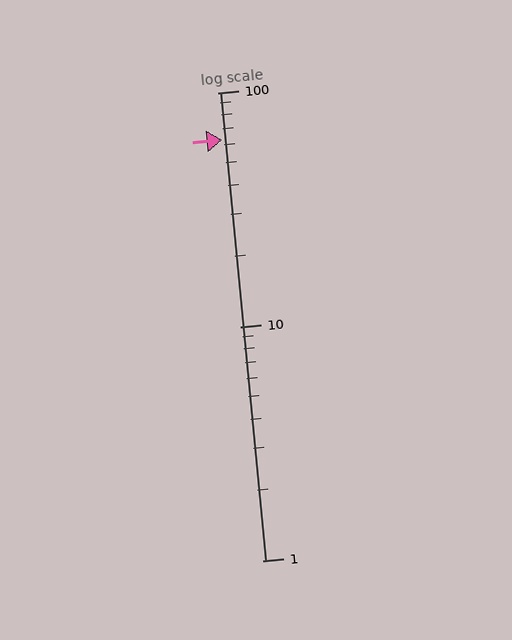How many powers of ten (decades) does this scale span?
The scale spans 2 decades, from 1 to 100.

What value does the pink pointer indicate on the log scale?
The pointer indicates approximately 63.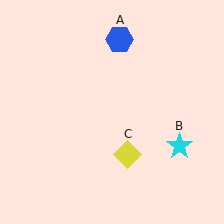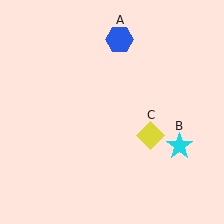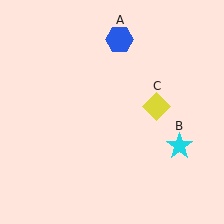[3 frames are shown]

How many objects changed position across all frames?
1 object changed position: yellow diamond (object C).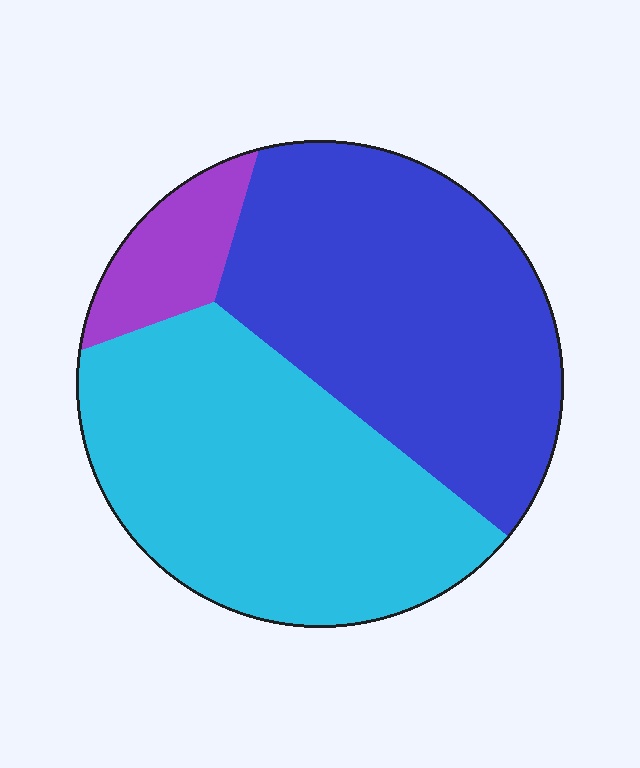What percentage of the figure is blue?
Blue covers about 45% of the figure.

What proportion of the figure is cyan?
Cyan covers roughly 45% of the figure.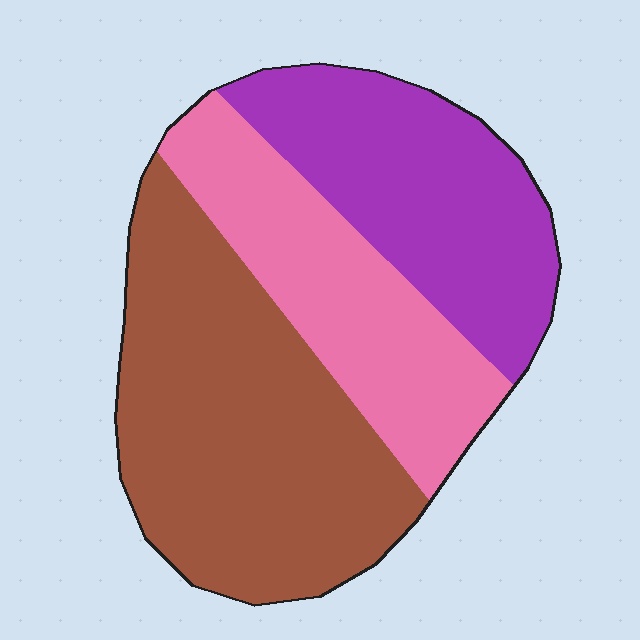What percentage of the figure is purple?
Purple covers about 30% of the figure.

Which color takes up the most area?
Brown, at roughly 45%.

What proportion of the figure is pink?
Pink covers 27% of the figure.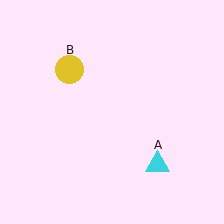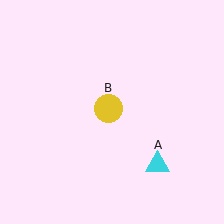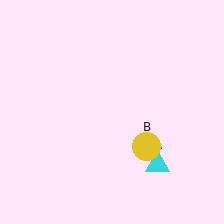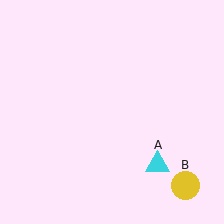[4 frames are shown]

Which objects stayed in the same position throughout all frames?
Cyan triangle (object A) remained stationary.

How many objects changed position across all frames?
1 object changed position: yellow circle (object B).